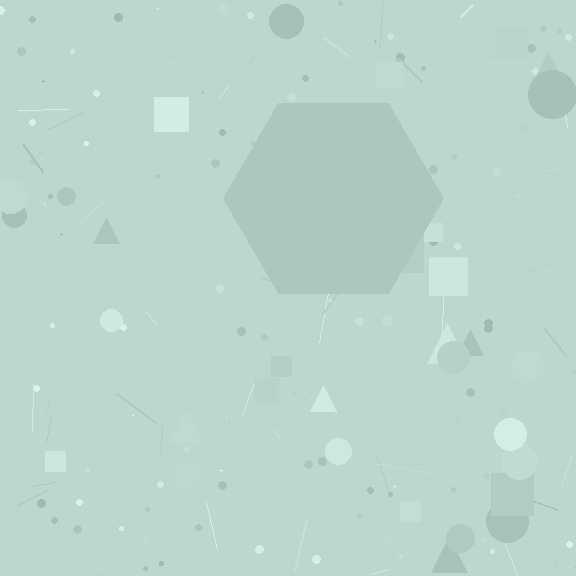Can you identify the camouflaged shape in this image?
The camouflaged shape is a hexagon.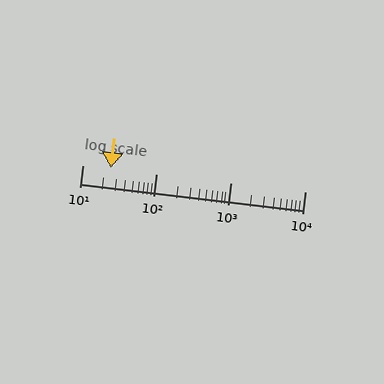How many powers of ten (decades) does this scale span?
The scale spans 3 decades, from 10 to 10000.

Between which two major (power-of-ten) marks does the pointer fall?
The pointer is between 10 and 100.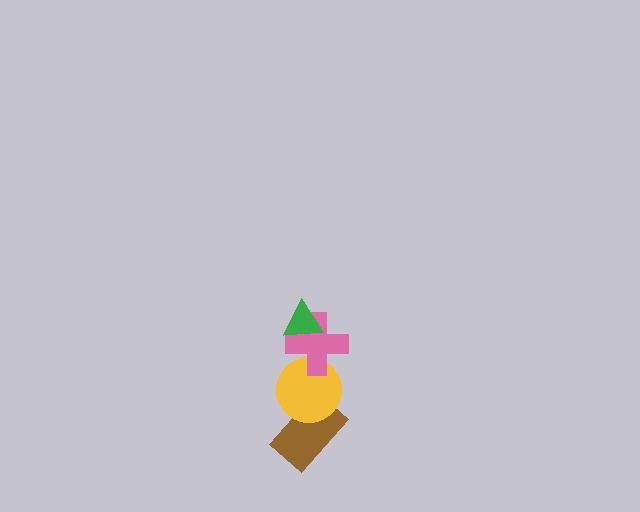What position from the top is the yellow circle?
The yellow circle is 3rd from the top.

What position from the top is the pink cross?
The pink cross is 2nd from the top.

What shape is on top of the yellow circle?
The pink cross is on top of the yellow circle.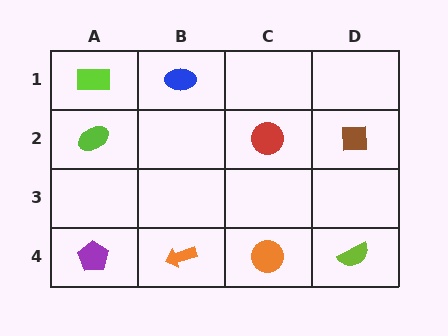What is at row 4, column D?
A lime semicircle.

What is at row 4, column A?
A purple pentagon.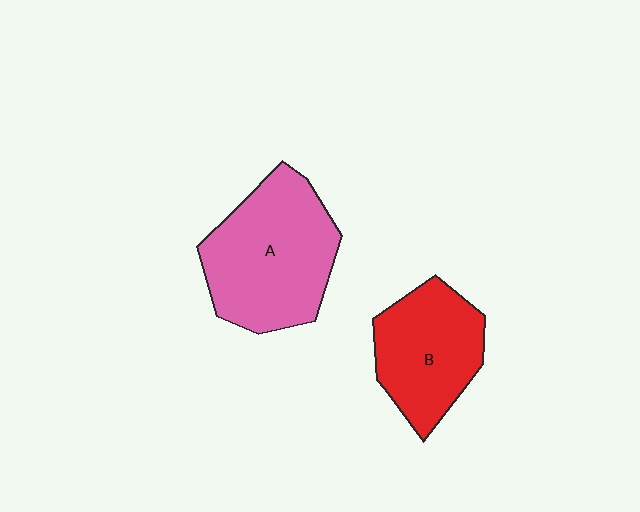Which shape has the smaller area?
Shape B (red).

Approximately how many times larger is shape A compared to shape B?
Approximately 1.4 times.